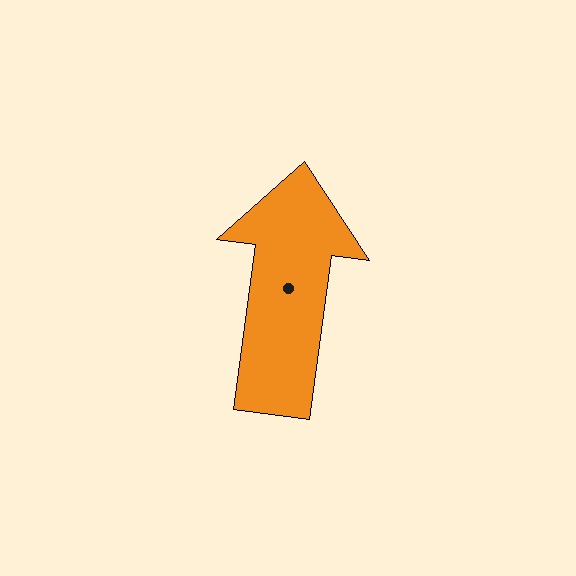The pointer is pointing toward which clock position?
Roughly 12 o'clock.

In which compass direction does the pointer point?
North.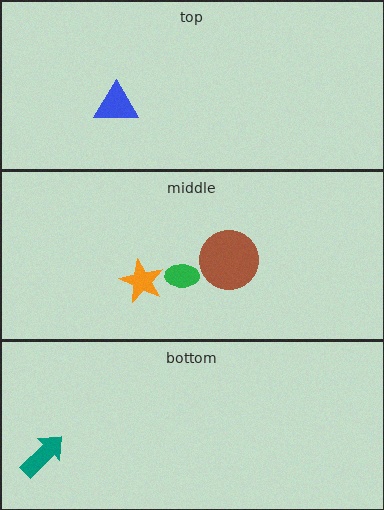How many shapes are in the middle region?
3.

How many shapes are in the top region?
1.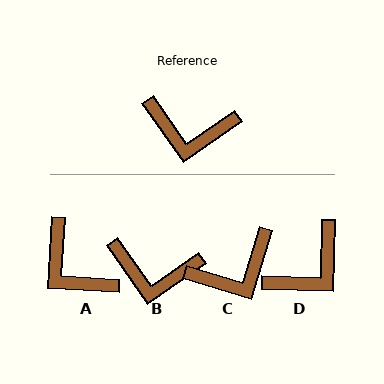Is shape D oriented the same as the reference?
No, it is off by about 53 degrees.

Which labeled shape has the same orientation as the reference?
B.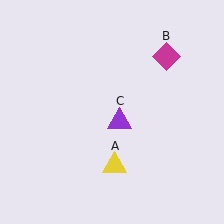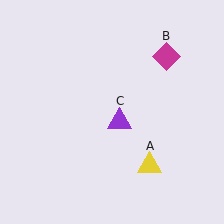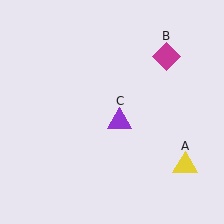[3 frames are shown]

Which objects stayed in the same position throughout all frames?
Magenta diamond (object B) and purple triangle (object C) remained stationary.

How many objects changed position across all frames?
1 object changed position: yellow triangle (object A).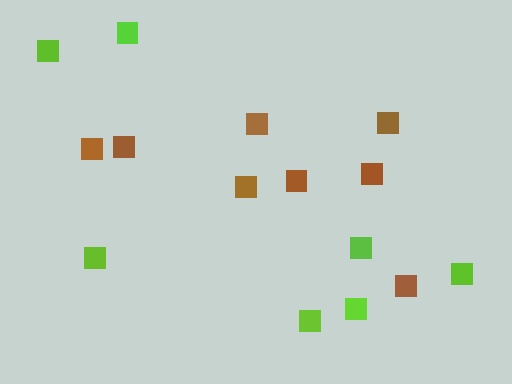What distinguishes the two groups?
There are 2 groups: one group of lime squares (7) and one group of brown squares (8).